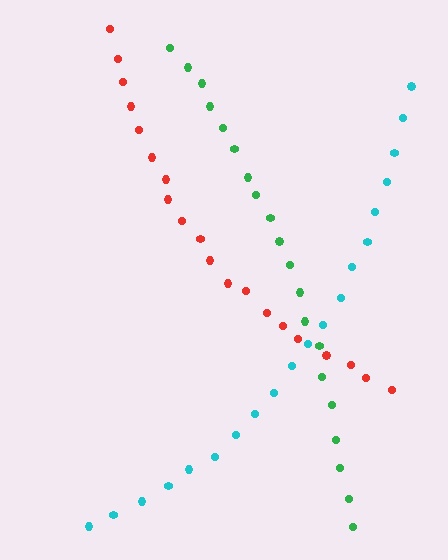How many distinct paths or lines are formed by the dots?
There are 3 distinct paths.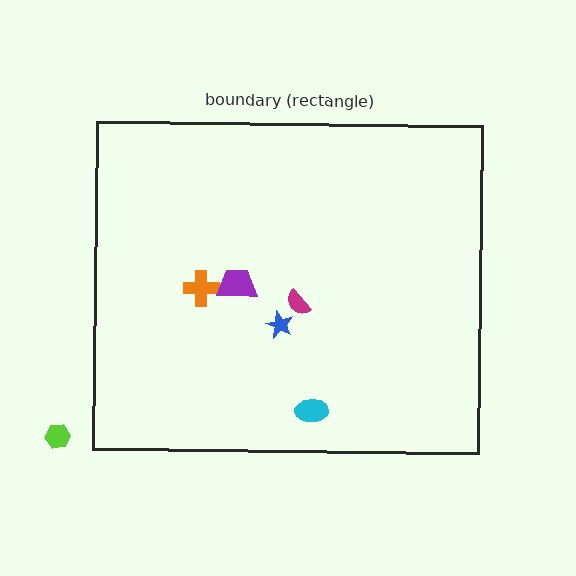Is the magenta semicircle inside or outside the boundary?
Inside.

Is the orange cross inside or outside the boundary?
Inside.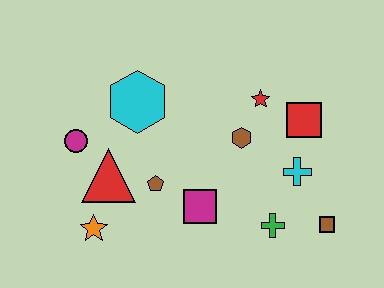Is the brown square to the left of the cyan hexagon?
No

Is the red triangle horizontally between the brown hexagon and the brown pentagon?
No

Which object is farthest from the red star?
The orange star is farthest from the red star.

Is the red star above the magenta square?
Yes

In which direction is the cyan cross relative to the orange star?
The cyan cross is to the right of the orange star.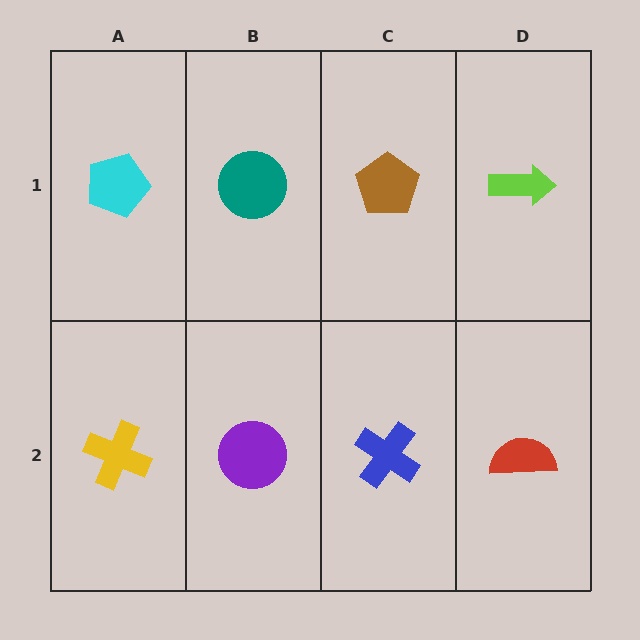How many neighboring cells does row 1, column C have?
3.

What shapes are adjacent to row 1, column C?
A blue cross (row 2, column C), a teal circle (row 1, column B), a lime arrow (row 1, column D).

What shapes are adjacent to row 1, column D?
A red semicircle (row 2, column D), a brown pentagon (row 1, column C).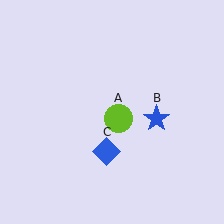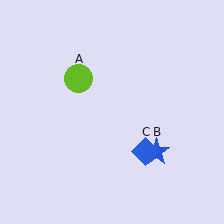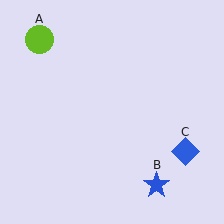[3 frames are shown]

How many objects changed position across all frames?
3 objects changed position: lime circle (object A), blue star (object B), blue diamond (object C).